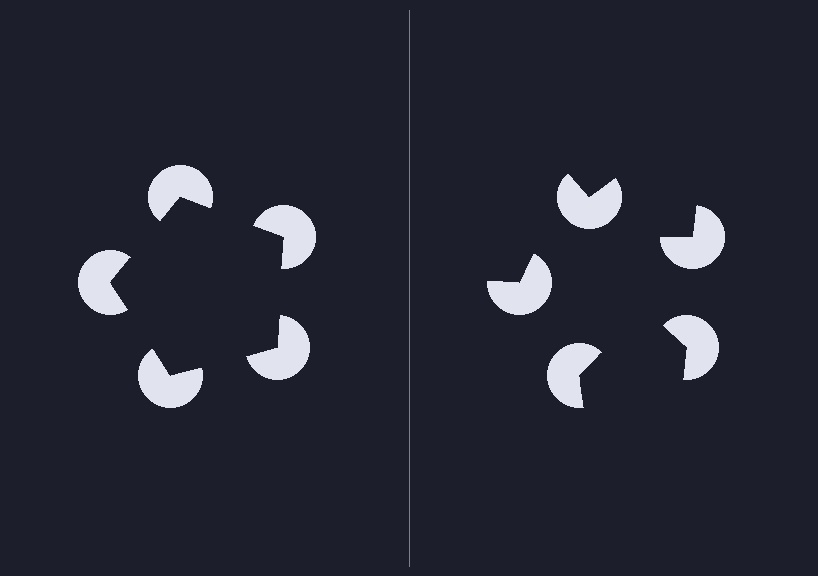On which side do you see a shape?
An illusory pentagon appears on the left side. On the right side the wedge cuts are rotated, so no coherent shape forms.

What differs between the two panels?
The pac-man discs are positioned identically on both sides; only the wedge orientations differ. On the left they align to a pentagon; on the right they are misaligned.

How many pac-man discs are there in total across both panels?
10 — 5 on each side.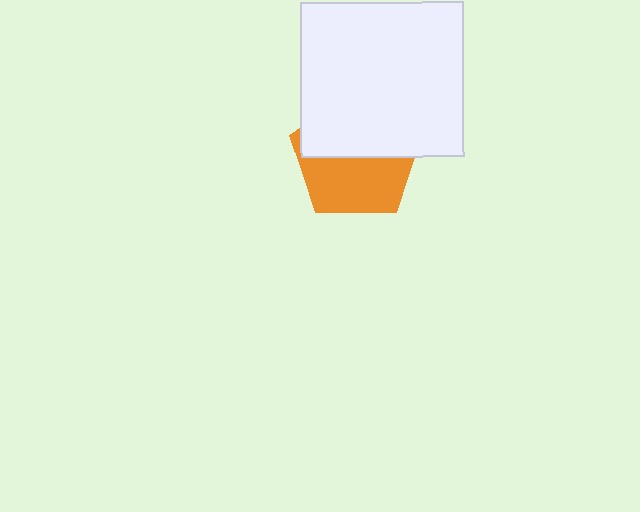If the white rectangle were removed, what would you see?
You would see the complete orange pentagon.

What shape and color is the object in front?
The object in front is a white rectangle.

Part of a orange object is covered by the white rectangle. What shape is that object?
It is a pentagon.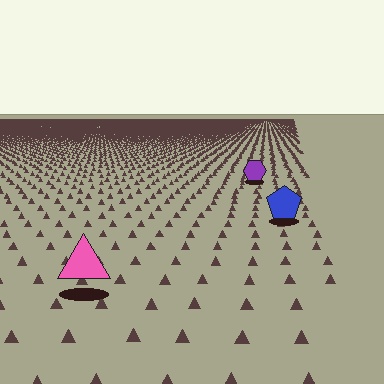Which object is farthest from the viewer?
The purple hexagon is farthest from the viewer. It appears smaller and the ground texture around it is denser.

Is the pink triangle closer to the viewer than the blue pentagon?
Yes. The pink triangle is closer — you can tell from the texture gradient: the ground texture is coarser near it.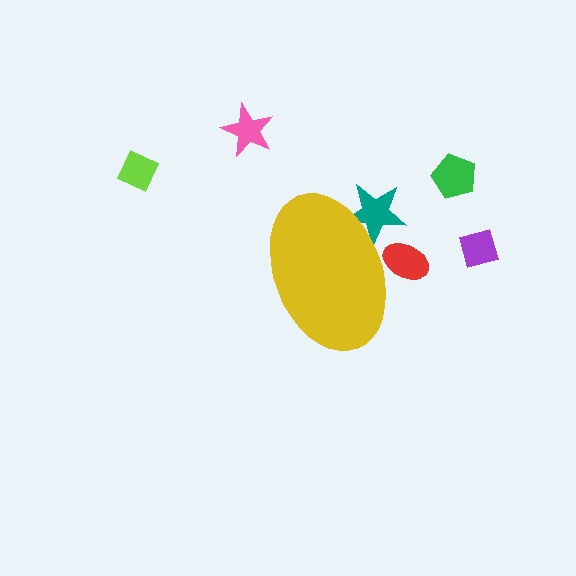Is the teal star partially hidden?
Yes, the teal star is partially hidden behind the yellow ellipse.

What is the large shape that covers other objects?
A yellow ellipse.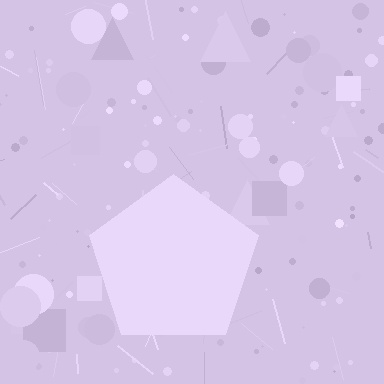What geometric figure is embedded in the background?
A pentagon is embedded in the background.